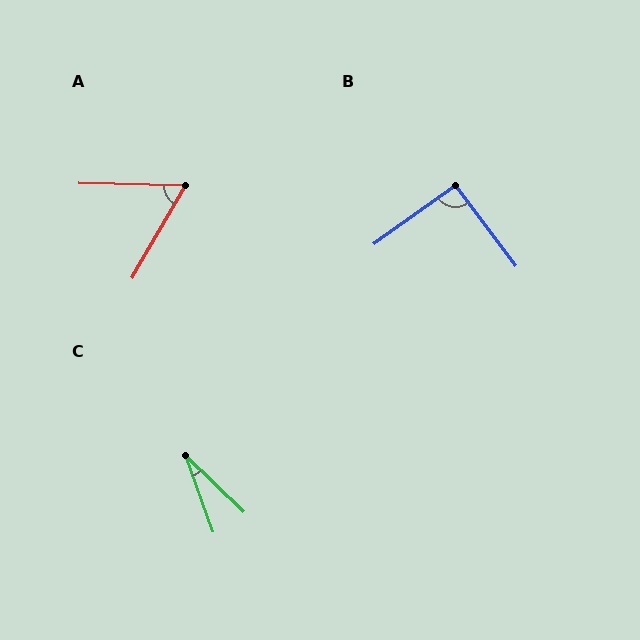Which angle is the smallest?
C, at approximately 27 degrees.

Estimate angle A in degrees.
Approximately 61 degrees.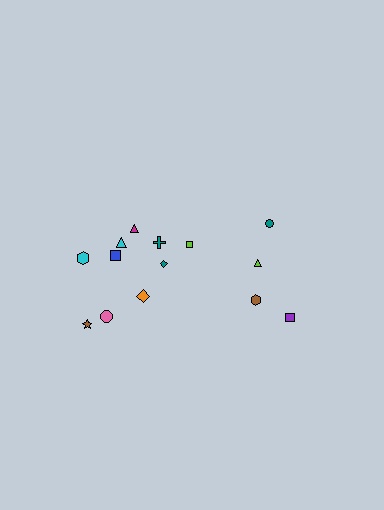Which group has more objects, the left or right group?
The left group.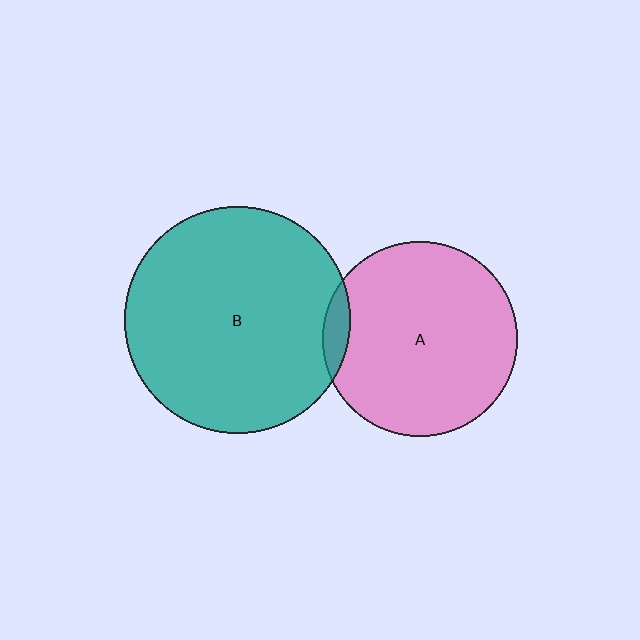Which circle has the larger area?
Circle B (teal).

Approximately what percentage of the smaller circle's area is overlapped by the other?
Approximately 5%.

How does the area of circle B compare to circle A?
Approximately 1.3 times.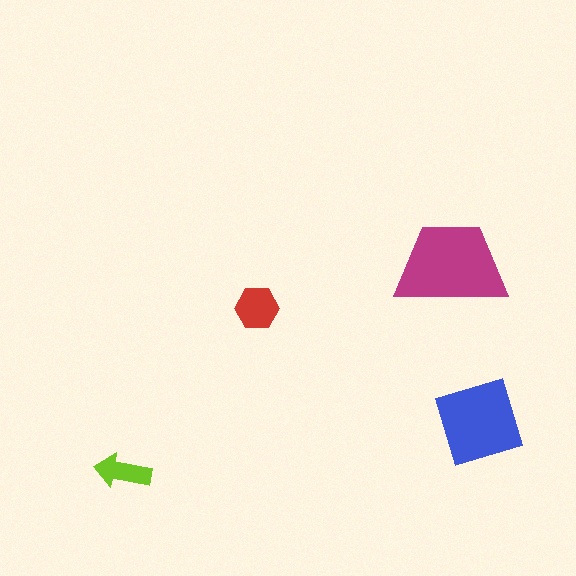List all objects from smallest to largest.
The lime arrow, the red hexagon, the blue square, the magenta trapezoid.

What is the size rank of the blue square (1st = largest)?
2nd.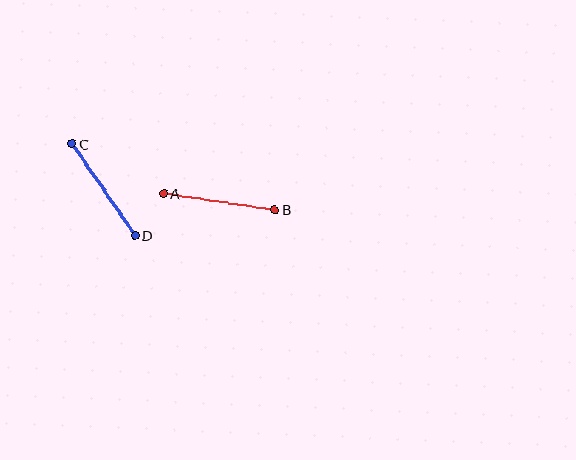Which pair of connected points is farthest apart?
Points A and B are farthest apart.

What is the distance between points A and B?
The distance is approximately 112 pixels.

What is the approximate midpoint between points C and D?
The midpoint is at approximately (104, 190) pixels.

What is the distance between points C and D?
The distance is approximately 111 pixels.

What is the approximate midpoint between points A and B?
The midpoint is at approximately (219, 202) pixels.